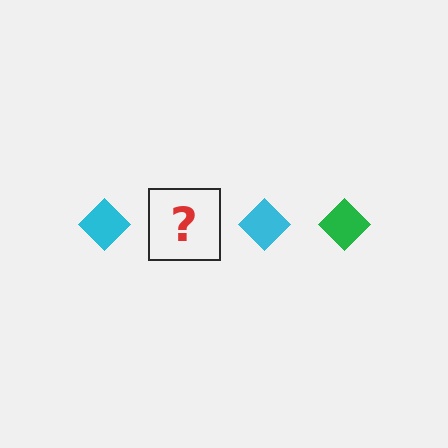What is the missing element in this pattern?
The missing element is a green diamond.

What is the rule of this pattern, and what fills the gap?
The rule is that the pattern cycles through cyan, green diamonds. The gap should be filled with a green diamond.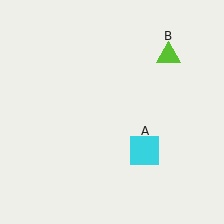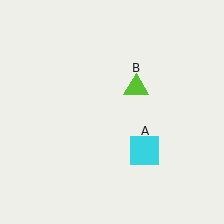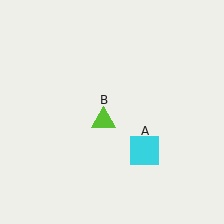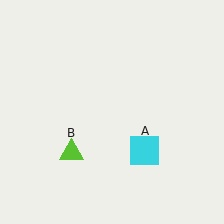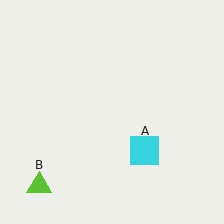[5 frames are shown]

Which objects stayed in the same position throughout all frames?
Cyan square (object A) remained stationary.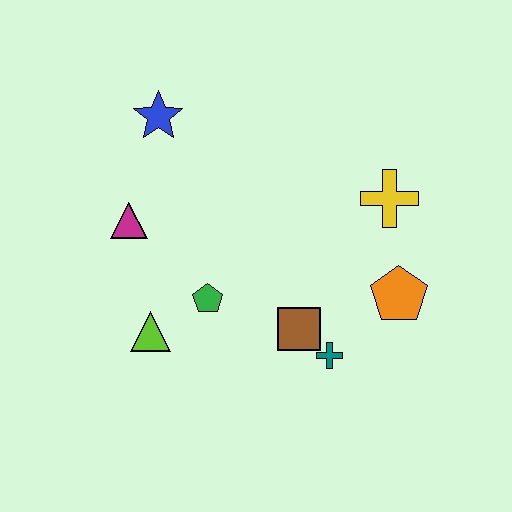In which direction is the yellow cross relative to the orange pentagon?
The yellow cross is above the orange pentagon.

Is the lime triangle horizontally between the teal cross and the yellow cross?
No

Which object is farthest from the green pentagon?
The yellow cross is farthest from the green pentagon.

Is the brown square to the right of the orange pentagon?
No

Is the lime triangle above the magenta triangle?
No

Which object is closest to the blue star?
The magenta triangle is closest to the blue star.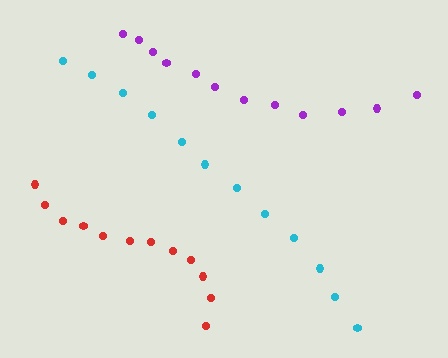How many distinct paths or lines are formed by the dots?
There are 3 distinct paths.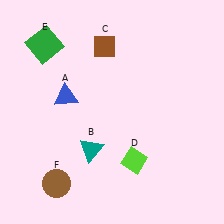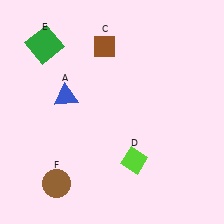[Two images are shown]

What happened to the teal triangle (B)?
The teal triangle (B) was removed in Image 2. It was in the bottom-left area of Image 1.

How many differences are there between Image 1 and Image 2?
There is 1 difference between the two images.